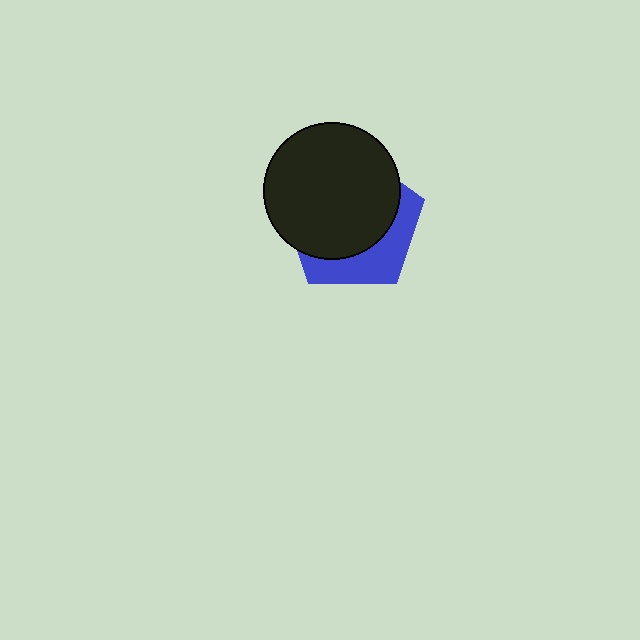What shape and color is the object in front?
The object in front is a black circle.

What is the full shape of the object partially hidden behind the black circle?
The partially hidden object is a blue pentagon.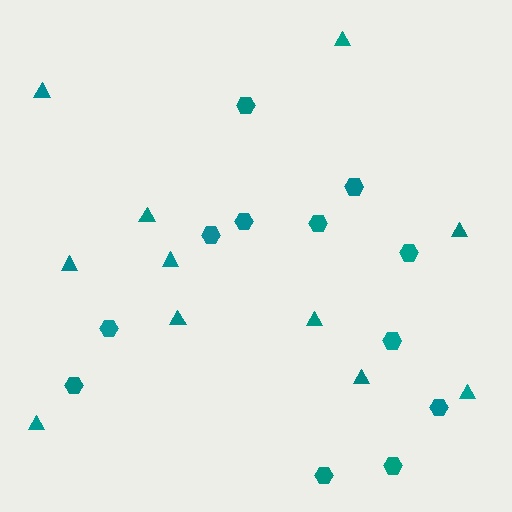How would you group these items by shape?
There are 2 groups: one group of hexagons (12) and one group of triangles (11).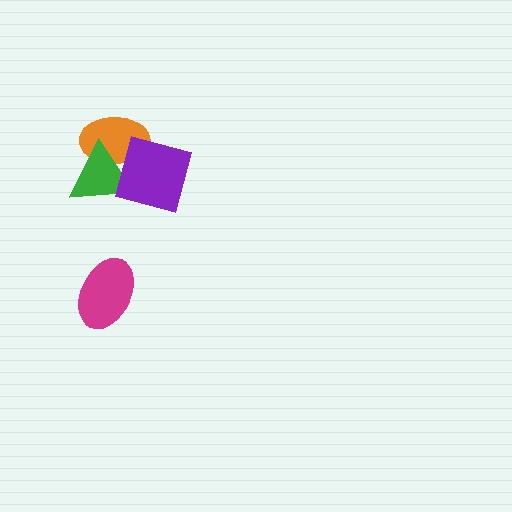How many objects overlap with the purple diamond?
2 objects overlap with the purple diamond.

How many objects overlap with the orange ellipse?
2 objects overlap with the orange ellipse.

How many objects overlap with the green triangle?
2 objects overlap with the green triangle.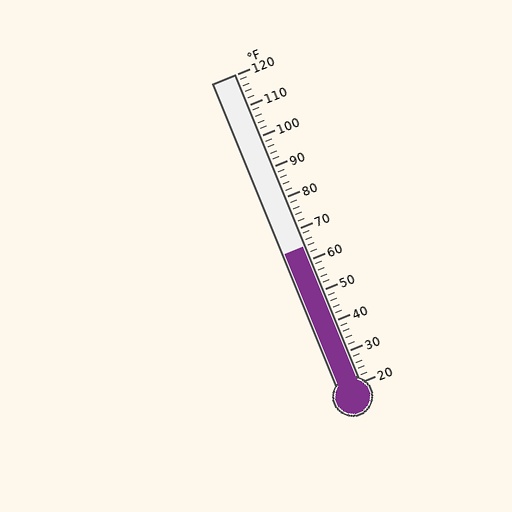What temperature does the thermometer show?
The thermometer shows approximately 64°F.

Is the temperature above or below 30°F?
The temperature is above 30°F.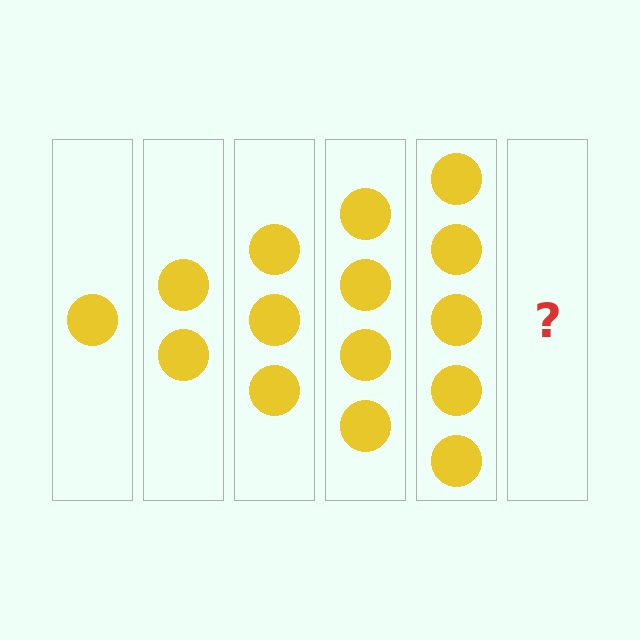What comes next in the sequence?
The next element should be 6 circles.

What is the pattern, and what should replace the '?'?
The pattern is that each step adds one more circle. The '?' should be 6 circles.